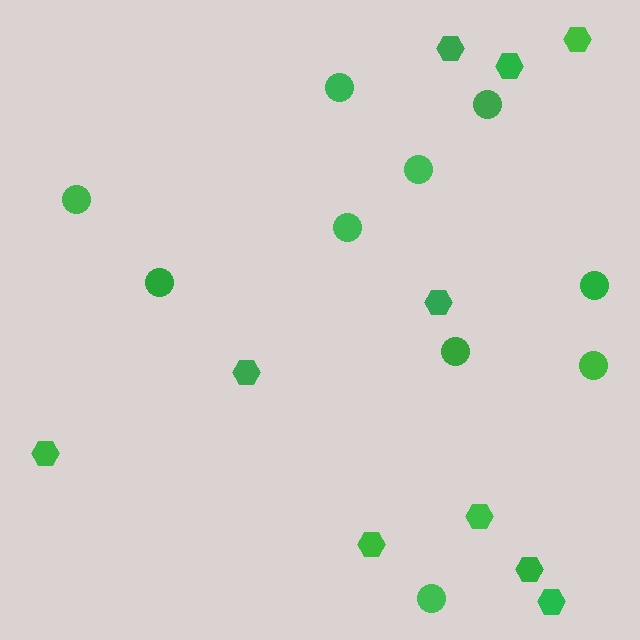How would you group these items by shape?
There are 2 groups: one group of circles (10) and one group of hexagons (10).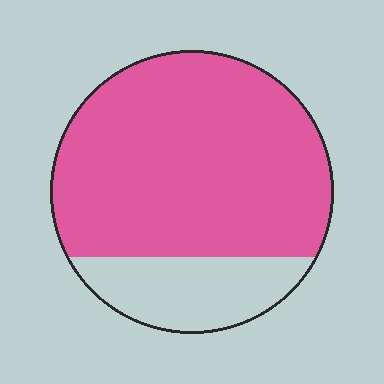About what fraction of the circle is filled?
About four fifths (4/5).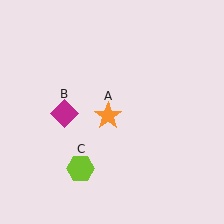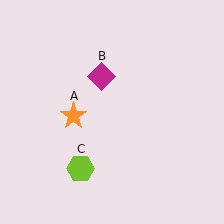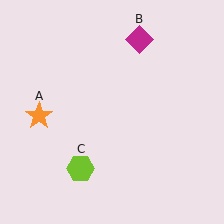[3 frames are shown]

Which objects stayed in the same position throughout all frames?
Lime hexagon (object C) remained stationary.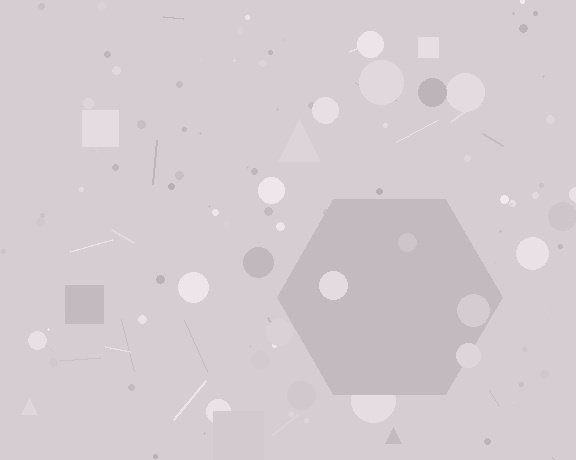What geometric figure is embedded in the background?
A hexagon is embedded in the background.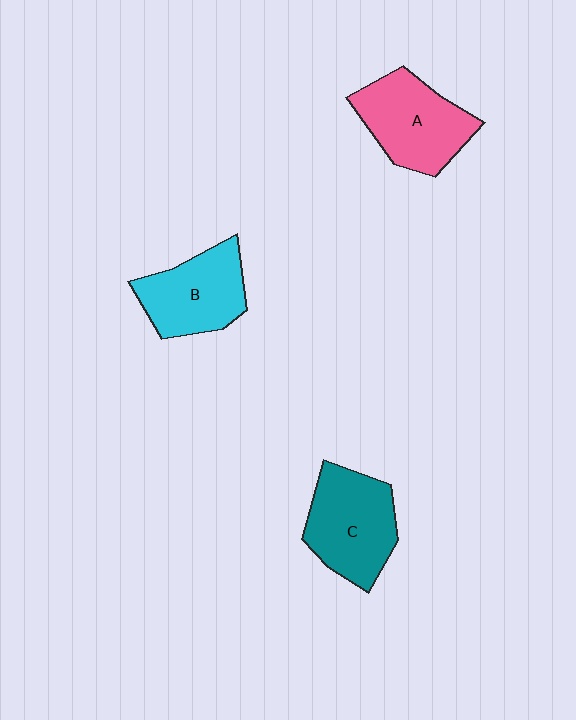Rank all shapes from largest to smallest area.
From largest to smallest: C (teal), A (pink), B (cyan).